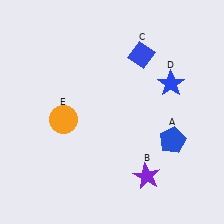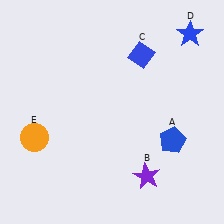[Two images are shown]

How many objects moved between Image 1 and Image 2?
2 objects moved between the two images.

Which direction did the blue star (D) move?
The blue star (D) moved up.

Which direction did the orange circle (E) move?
The orange circle (E) moved left.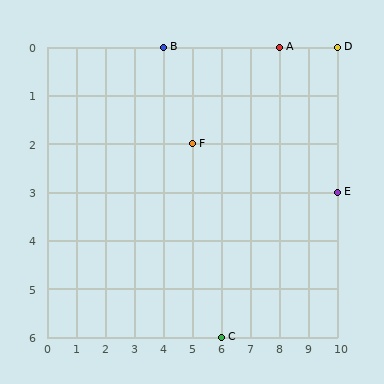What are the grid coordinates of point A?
Point A is at grid coordinates (8, 0).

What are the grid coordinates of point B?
Point B is at grid coordinates (4, 0).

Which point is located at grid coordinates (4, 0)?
Point B is at (4, 0).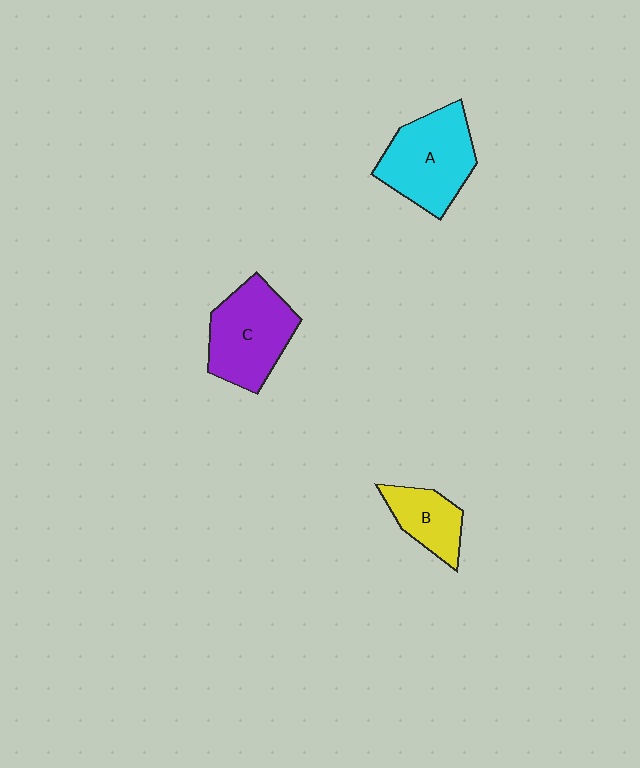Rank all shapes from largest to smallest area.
From largest to smallest: A (cyan), C (purple), B (yellow).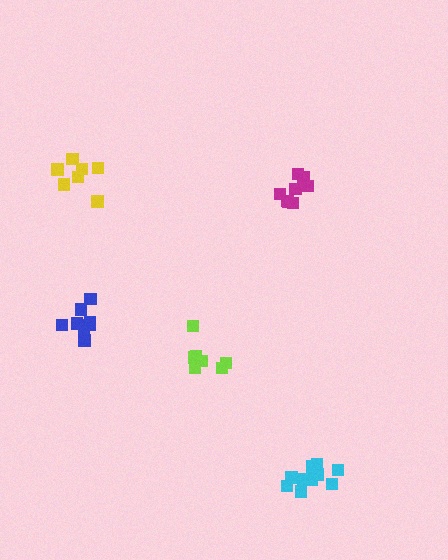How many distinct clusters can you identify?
There are 5 distinct clusters.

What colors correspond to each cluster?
The clusters are colored: lime, yellow, magenta, blue, cyan.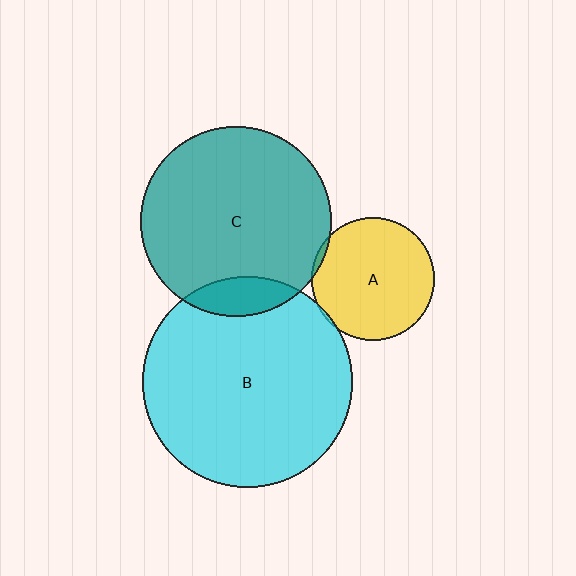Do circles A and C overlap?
Yes.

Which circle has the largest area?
Circle B (cyan).